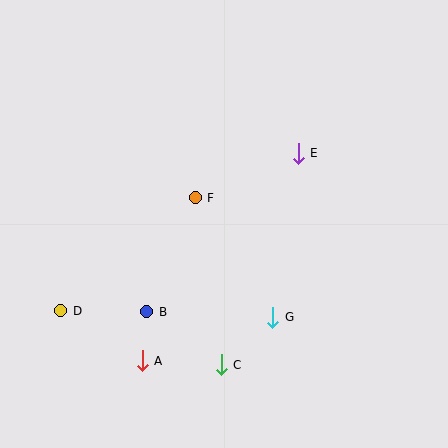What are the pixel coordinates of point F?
Point F is at (195, 198).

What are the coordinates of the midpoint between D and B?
The midpoint between D and B is at (104, 311).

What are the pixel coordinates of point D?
Point D is at (61, 311).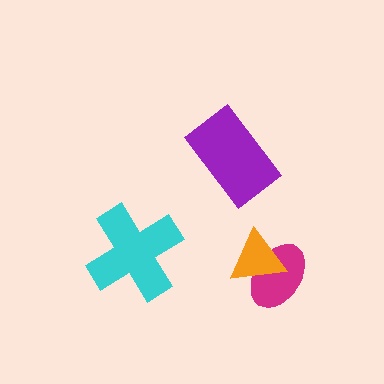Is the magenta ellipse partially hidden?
Yes, it is partially covered by another shape.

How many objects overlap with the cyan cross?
0 objects overlap with the cyan cross.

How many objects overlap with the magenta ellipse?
1 object overlaps with the magenta ellipse.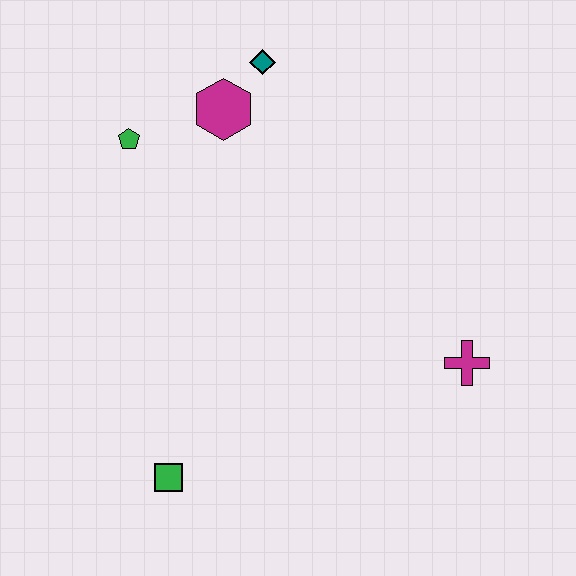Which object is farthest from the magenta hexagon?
The green square is farthest from the magenta hexagon.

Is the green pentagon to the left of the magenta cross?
Yes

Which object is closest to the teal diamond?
The magenta hexagon is closest to the teal diamond.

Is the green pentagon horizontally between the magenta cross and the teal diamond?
No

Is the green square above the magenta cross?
No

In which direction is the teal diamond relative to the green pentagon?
The teal diamond is to the right of the green pentagon.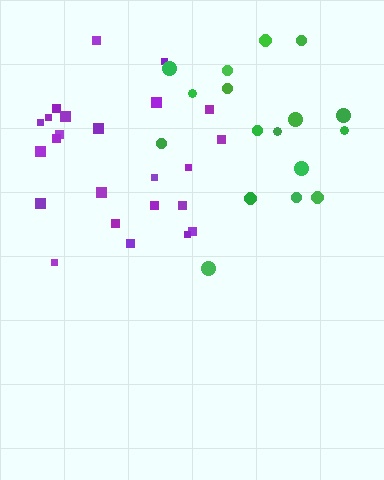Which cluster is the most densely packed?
Purple.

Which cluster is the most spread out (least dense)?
Green.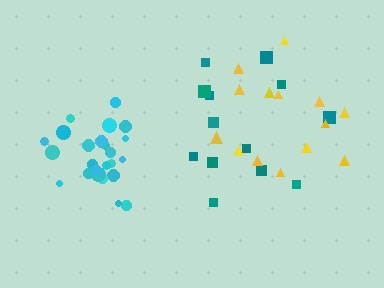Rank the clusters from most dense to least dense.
cyan, yellow, teal.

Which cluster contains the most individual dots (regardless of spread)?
Cyan (24).